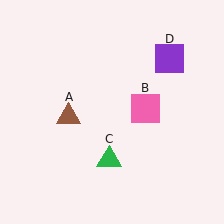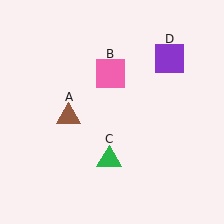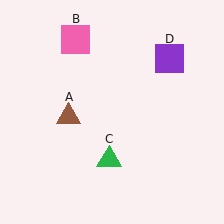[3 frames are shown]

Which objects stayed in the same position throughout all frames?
Brown triangle (object A) and green triangle (object C) and purple square (object D) remained stationary.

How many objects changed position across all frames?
1 object changed position: pink square (object B).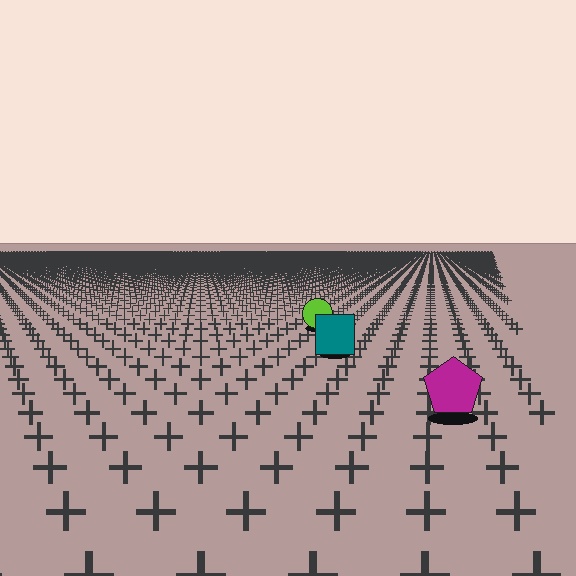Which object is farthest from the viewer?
The lime circle is farthest from the viewer. It appears smaller and the ground texture around it is denser.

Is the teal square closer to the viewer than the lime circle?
Yes. The teal square is closer — you can tell from the texture gradient: the ground texture is coarser near it.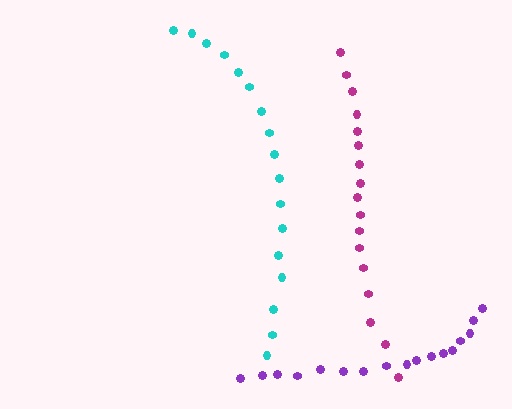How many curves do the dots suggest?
There are 3 distinct paths.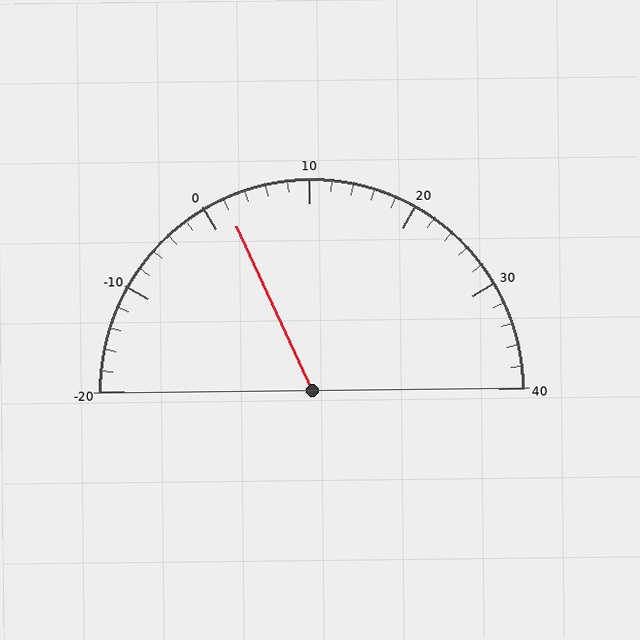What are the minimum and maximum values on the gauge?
The gauge ranges from -20 to 40.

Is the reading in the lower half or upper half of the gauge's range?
The reading is in the lower half of the range (-20 to 40).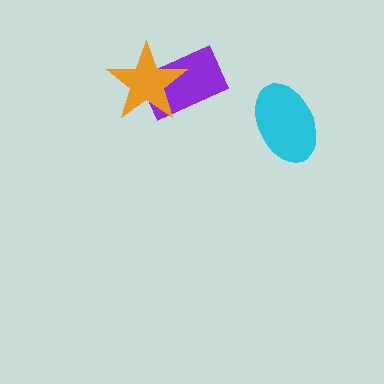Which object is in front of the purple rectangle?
The orange star is in front of the purple rectangle.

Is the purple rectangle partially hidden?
Yes, it is partially covered by another shape.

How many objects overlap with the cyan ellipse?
0 objects overlap with the cyan ellipse.